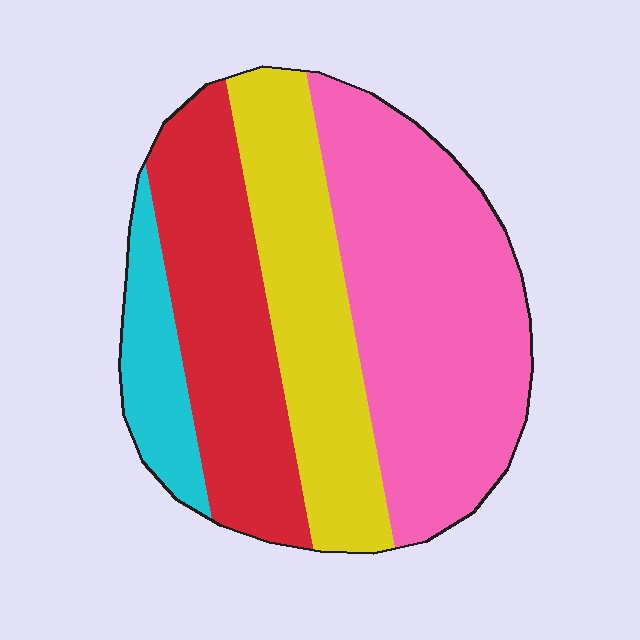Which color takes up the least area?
Cyan, at roughly 10%.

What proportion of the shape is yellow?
Yellow covers about 25% of the shape.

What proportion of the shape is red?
Red takes up about one quarter (1/4) of the shape.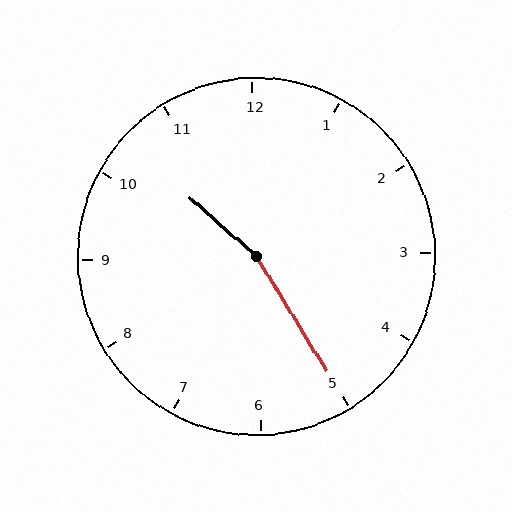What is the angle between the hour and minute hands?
Approximately 162 degrees.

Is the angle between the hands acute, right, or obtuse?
It is obtuse.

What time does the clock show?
10:25.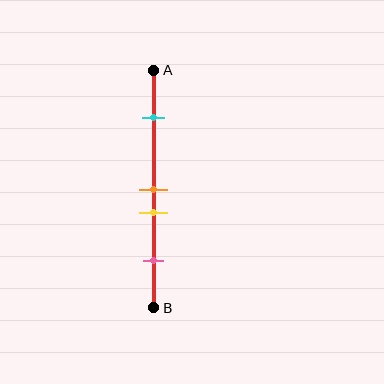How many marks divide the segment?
There are 4 marks dividing the segment.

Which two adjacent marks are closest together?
The orange and yellow marks are the closest adjacent pair.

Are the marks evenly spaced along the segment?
No, the marks are not evenly spaced.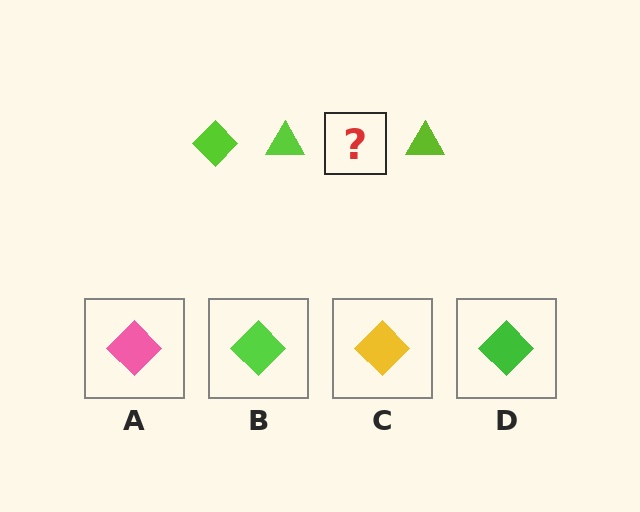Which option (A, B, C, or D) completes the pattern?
B.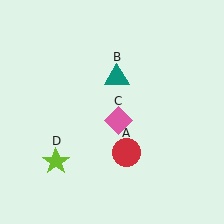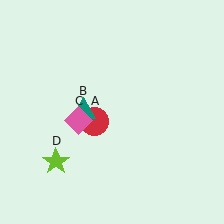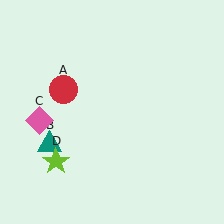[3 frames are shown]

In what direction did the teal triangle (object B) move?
The teal triangle (object B) moved down and to the left.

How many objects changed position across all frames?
3 objects changed position: red circle (object A), teal triangle (object B), pink diamond (object C).